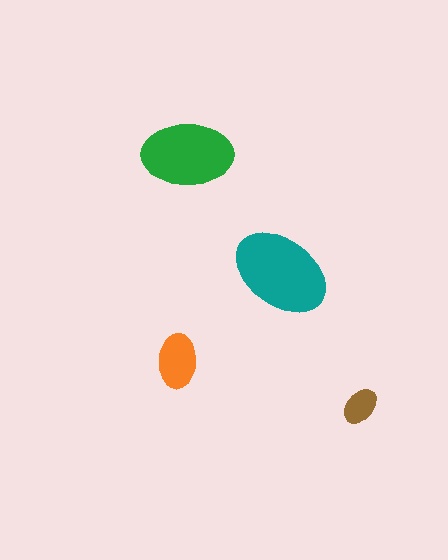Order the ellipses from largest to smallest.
the teal one, the green one, the orange one, the brown one.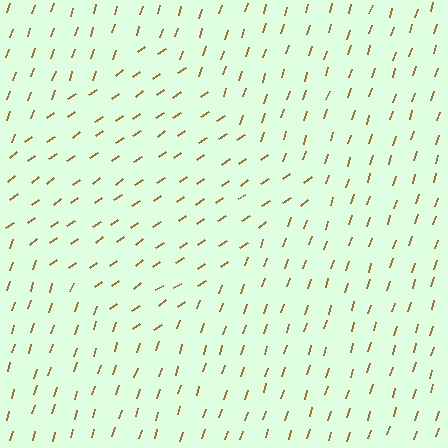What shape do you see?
I see a diamond.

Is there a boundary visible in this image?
Yes, there is a texture boundary formed by a change in line orientation.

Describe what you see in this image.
The image is filled with small brown line segments. A diamond region in the image has lines oriented differently from the surrounding lines, creating a visible texture boundary.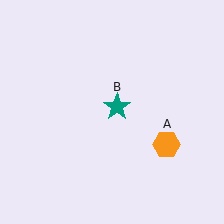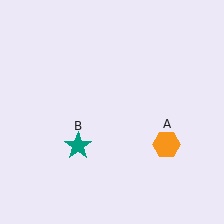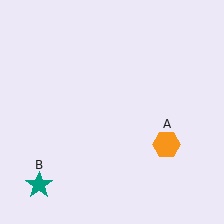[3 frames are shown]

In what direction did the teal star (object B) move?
The teal star (object B) moved down and to the left.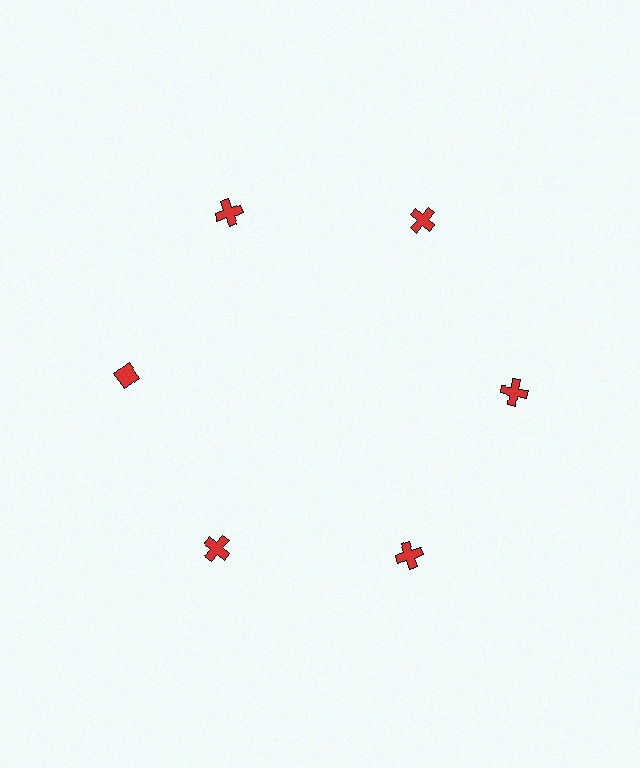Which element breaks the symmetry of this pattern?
The red diamond at roughly the 9 o'clock position breaks the symmetry. All other shapes are red crosses.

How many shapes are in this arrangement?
There are 6 shapes arranged in a ring pattern.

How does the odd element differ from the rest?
It has a different shape: diamond instead of cross.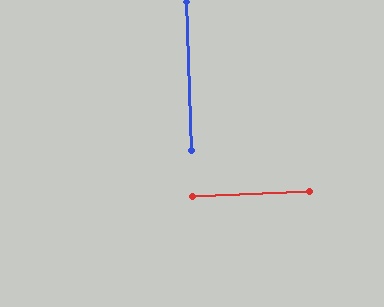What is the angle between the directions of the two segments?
Approximately 89 degrees.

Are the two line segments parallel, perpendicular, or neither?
Perpendicular — they meet at approximately 89°.